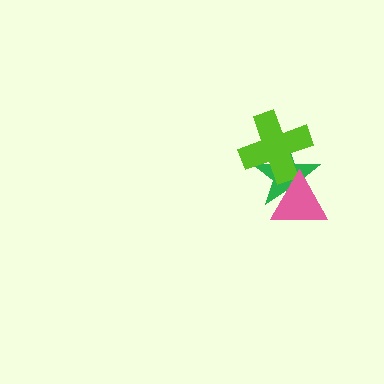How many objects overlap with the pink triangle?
2 objects overlap with the pink triangle.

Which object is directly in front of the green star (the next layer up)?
The lime cross is directly in front of the green star.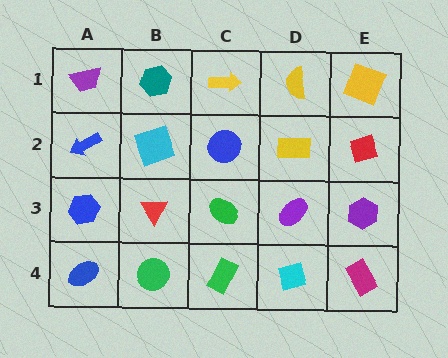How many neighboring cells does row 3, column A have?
3.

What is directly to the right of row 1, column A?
A teal hexagon.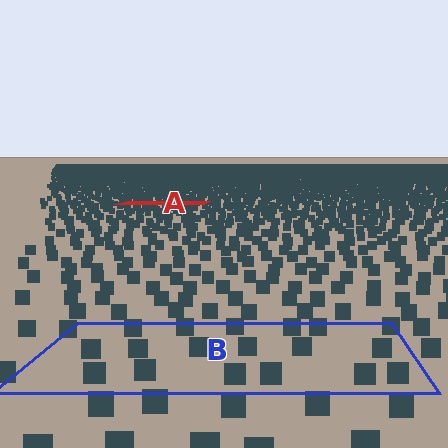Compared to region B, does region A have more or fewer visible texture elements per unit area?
Region A has more texture elements per unit area — they are packed more densely because it is farther away.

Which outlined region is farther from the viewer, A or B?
Region A is farther from the viewer — the texture elements inside it appear smaller and more densely packed.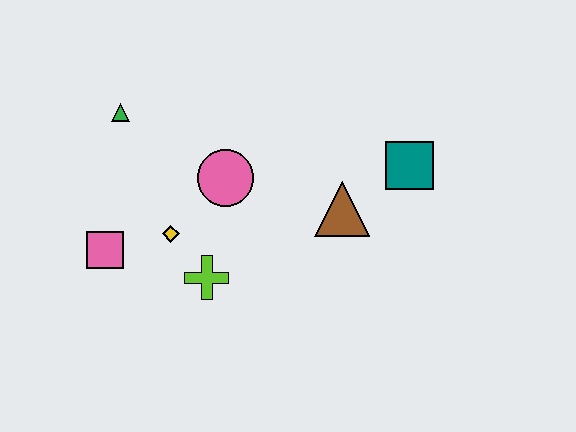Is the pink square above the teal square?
No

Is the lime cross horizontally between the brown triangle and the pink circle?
No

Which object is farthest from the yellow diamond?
The teal square is farthest from the yellow diamond.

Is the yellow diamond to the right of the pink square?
Yes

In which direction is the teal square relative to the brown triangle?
The teal square is to the right of the brown triangle.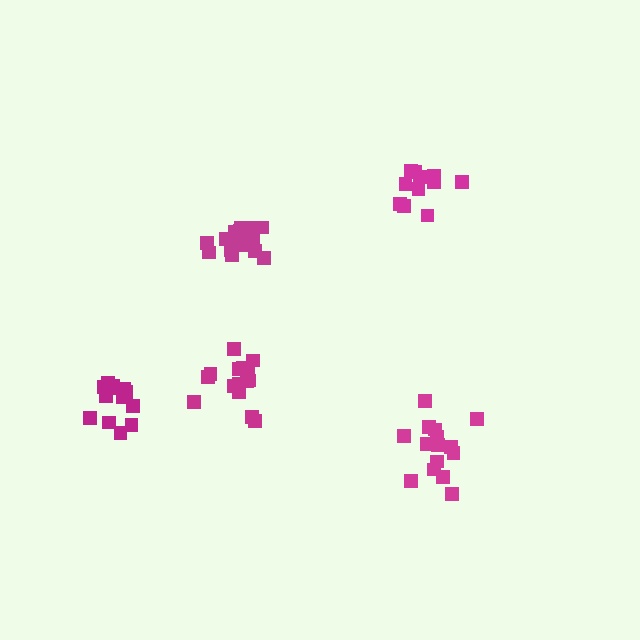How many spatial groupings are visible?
There are 5 spatial groupings.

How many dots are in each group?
Group 1: 16 dots, Group 2: 13 dots, Group 3: 16 dots, Group 4: 11 dots, Group 5: 15 dots (71 total).